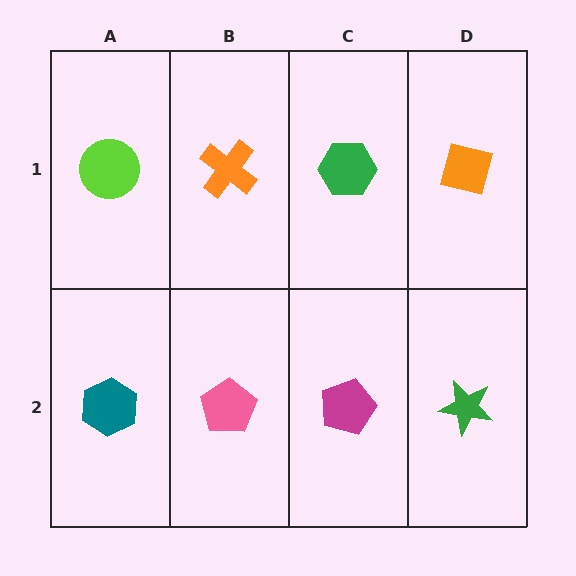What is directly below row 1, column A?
A teal hexagon.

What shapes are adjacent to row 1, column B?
A pink pentagon (row 2, column B), a lime circle (row 1, column A), a green hexagon (row 1, column C).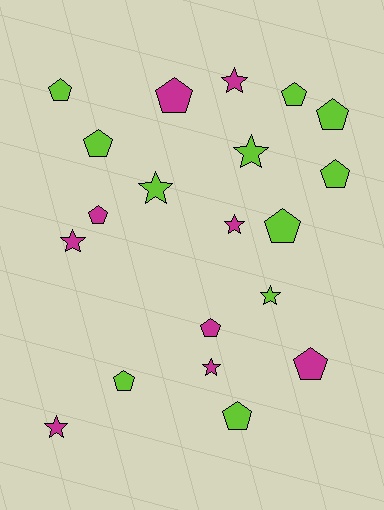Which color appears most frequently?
Lime, with 11 objects.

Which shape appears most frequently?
Pentagon, with 12 objects.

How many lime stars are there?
There are 3 lime stars.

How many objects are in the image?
There are 20 objects.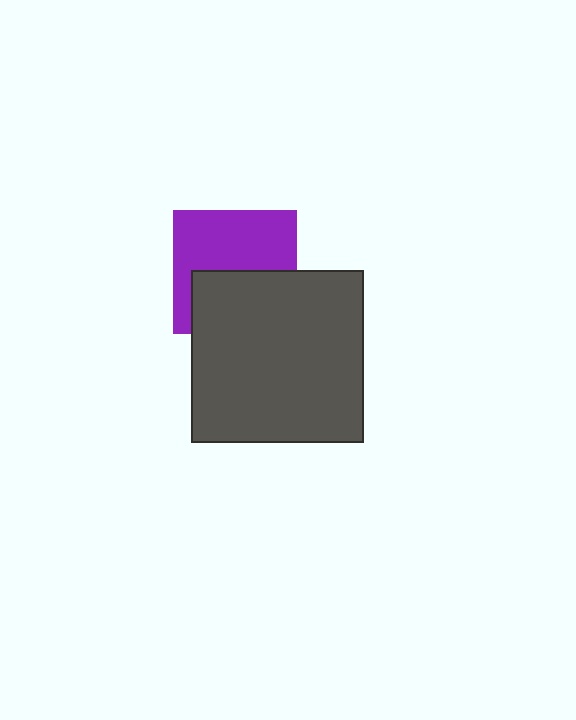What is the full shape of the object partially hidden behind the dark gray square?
The partially hidden object is a purple square.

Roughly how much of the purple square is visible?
About half of it is visible (roughly 56%).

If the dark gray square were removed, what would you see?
You would see the complete purple square.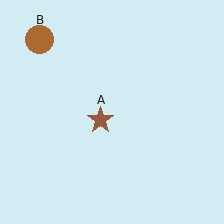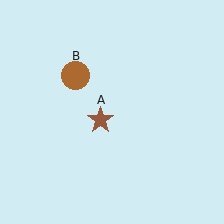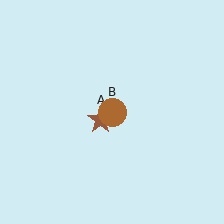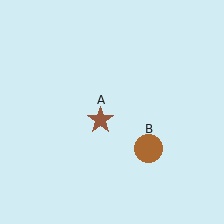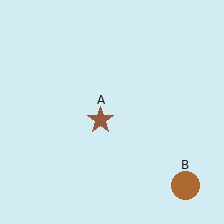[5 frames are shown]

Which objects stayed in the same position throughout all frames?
Brown star (object A) remained stationary.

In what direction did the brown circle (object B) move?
The brown circle (object B) moved down and to the right.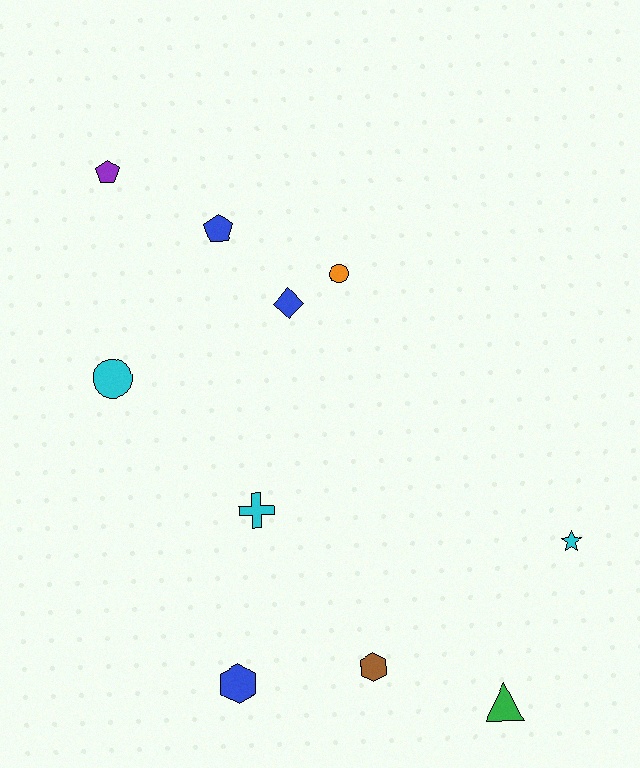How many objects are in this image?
There are 10 objects.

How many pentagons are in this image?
There are 2 pentagons.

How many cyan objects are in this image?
There are 3 cyan objects.